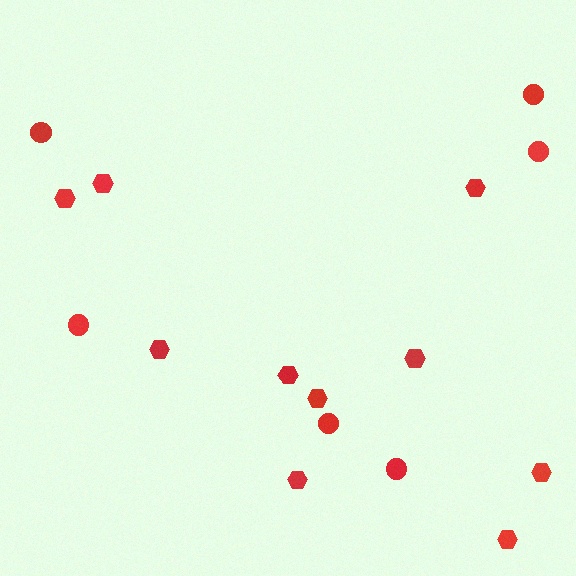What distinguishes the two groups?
There are 2 groups: one group of hexagons (10) and one group of circles (6).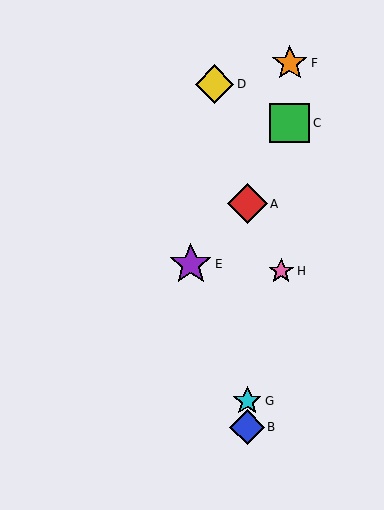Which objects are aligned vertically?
Objects A, B, G are aligned vertically.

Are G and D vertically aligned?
No, G is at x≈247 and D is at x≈215.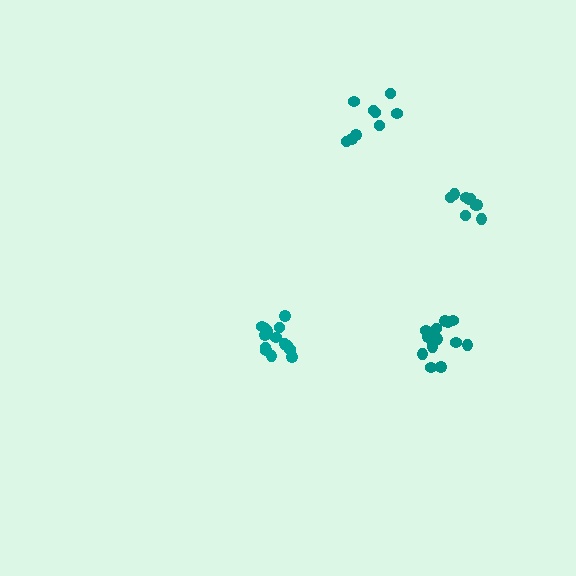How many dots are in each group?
Group 1: 15 dots, Group 2: 9 dots, Group 3: 14 dots, Group 4: 9 dots (47 total).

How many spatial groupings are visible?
There are 4 spatial groupings.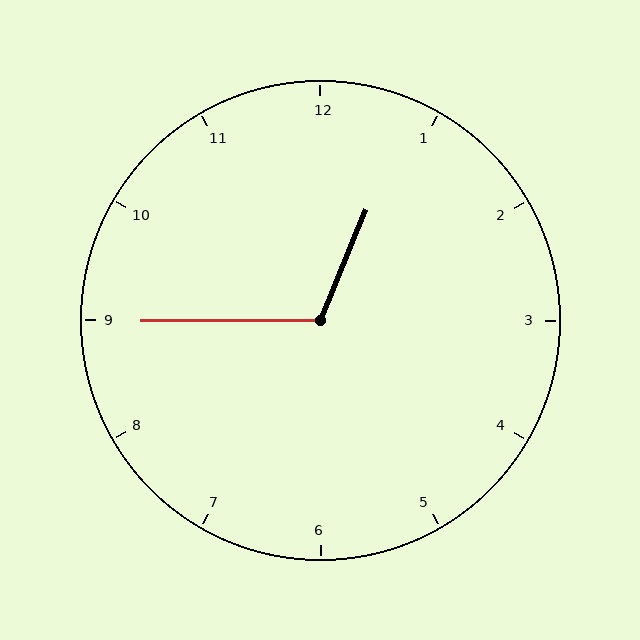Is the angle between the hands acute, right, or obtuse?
It is obtuse.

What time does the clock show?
12:45.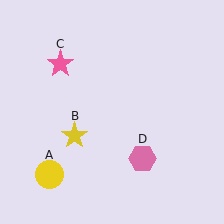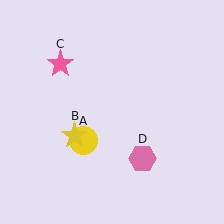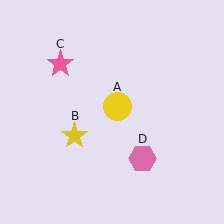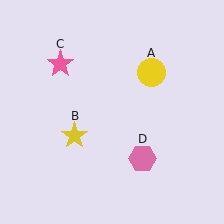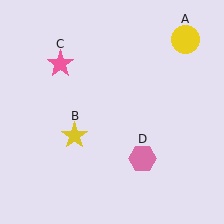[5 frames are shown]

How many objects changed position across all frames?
1 object changed position: yellow circle (object A).